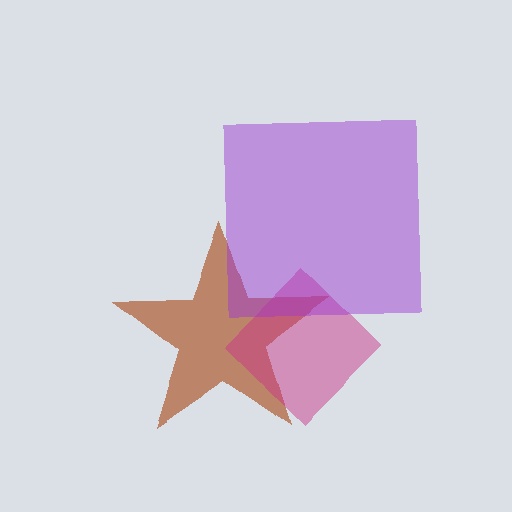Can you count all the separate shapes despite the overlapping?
Yes, there are 3 separate shapes.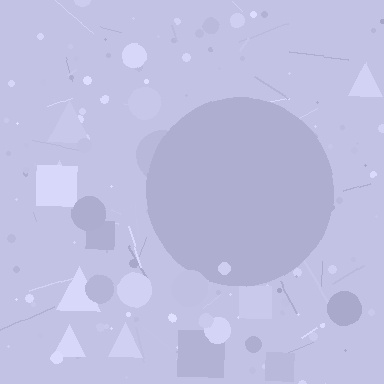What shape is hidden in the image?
A circle is hidden in the image.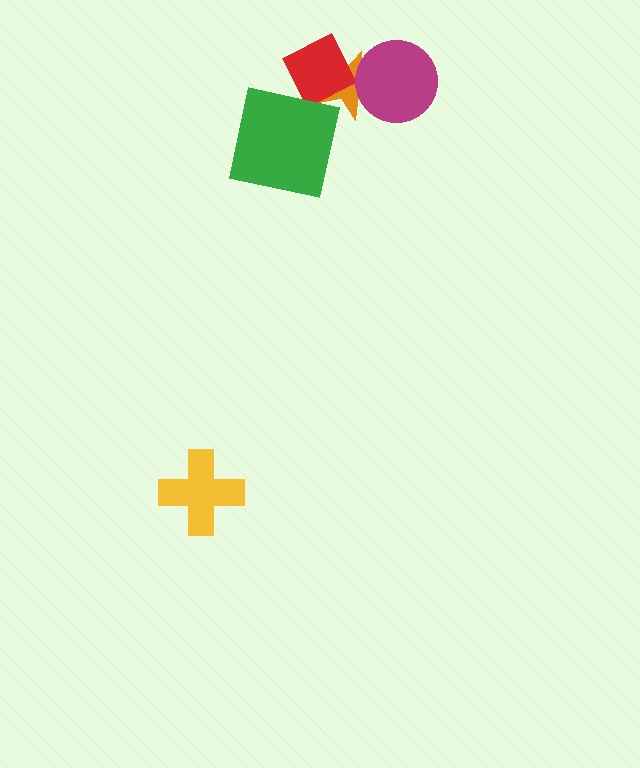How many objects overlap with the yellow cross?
0 objects overlap with the yellow cross.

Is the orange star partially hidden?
Yes, it is partially covered by another shape.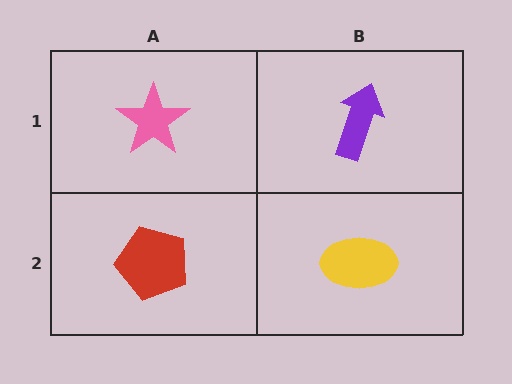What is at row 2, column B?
A yellow ellipse.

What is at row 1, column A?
A pink star.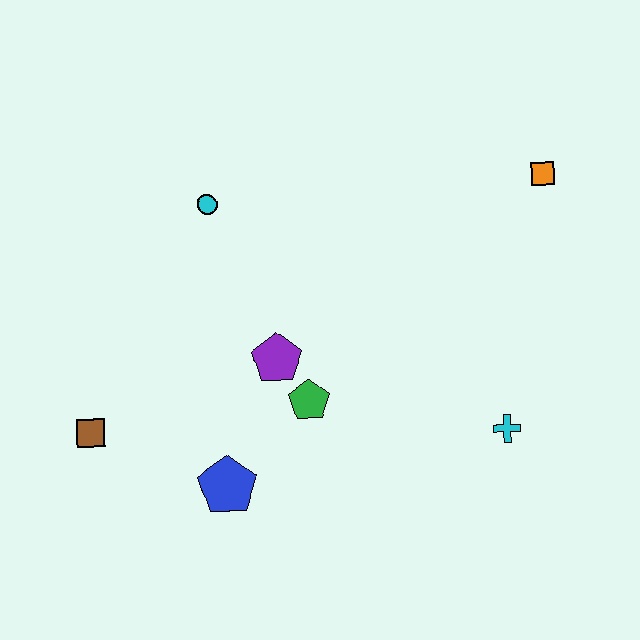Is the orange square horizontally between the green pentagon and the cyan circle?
No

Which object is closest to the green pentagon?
The purple pentagon is closest to the green pentagon.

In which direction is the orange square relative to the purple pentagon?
The orange square is to the right of the purple pentagon.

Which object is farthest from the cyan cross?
The brown square is farthest from the cyan cross.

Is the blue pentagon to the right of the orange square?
No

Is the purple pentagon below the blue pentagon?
No